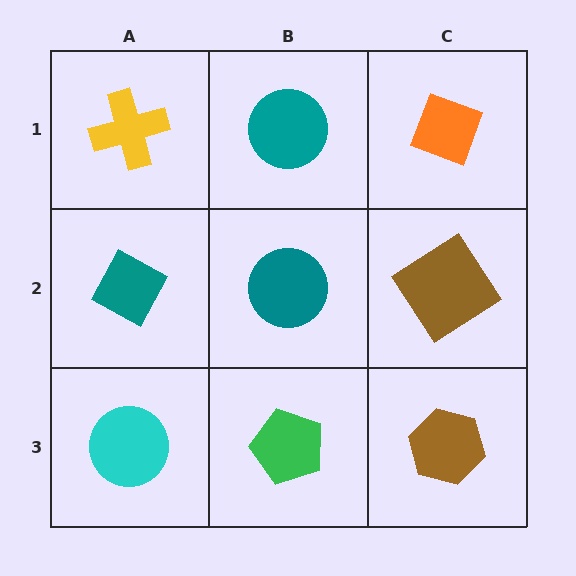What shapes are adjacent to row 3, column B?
A teal circle (row 2, column B), a cyan circle (row 3, column A), a brown hexagon (row 3, column C).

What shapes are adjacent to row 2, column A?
A yellow cross (row 1, column A), a cyan circle (row 3, column A), a teal circle (row 2, column B).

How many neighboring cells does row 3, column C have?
2.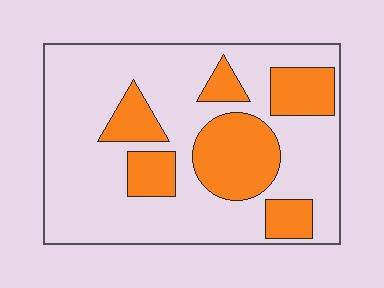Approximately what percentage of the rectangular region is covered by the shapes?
Approximately 30%.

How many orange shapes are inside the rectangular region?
6.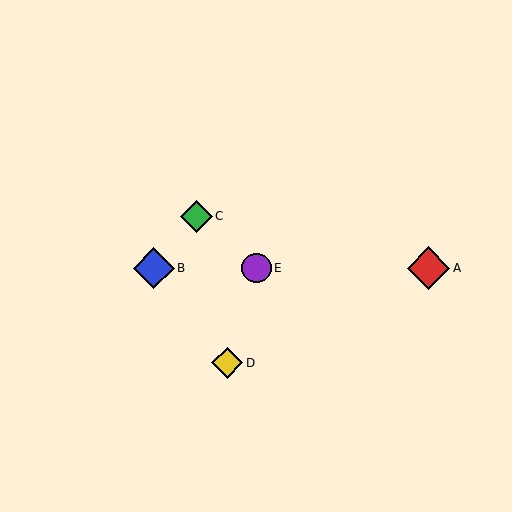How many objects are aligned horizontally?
3 objects (A, B, E) are aligned horizontally.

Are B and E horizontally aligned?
Yes, both are at y≈268.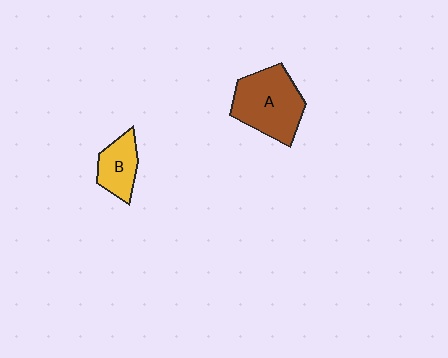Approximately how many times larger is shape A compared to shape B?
Approximately 1.9 times.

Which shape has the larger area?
Shape A (brown).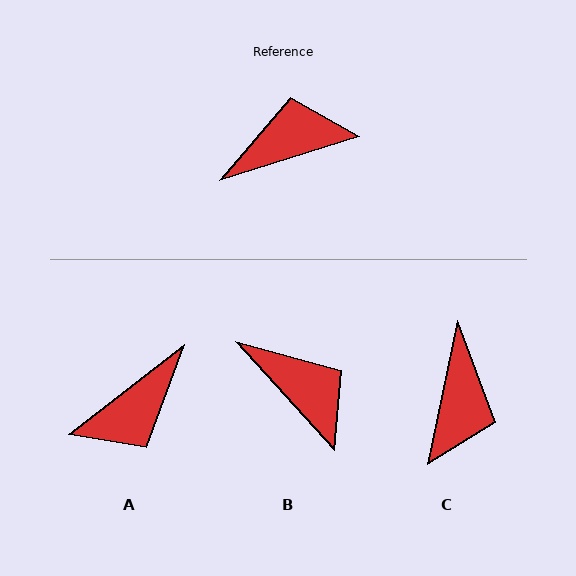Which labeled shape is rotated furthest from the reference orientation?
A, about 160 degrees away.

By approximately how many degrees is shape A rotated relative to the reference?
Approximately 160 degrees clockwise.